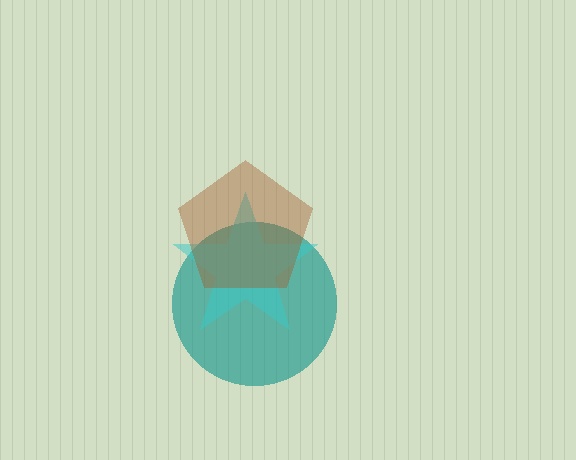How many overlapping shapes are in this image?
There are 3 overlapping shapes in the image.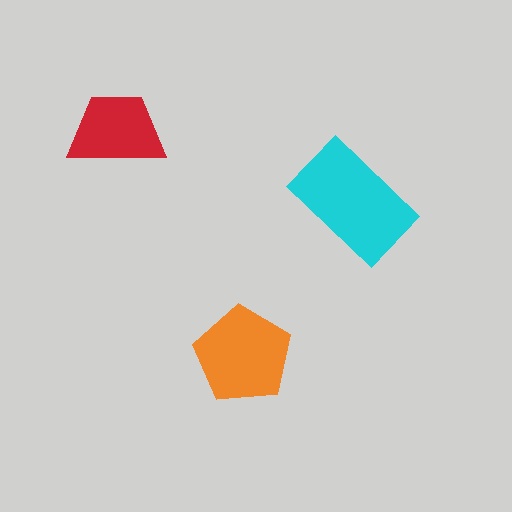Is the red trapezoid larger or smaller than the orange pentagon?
Smaller.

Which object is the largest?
The cyan rectangle.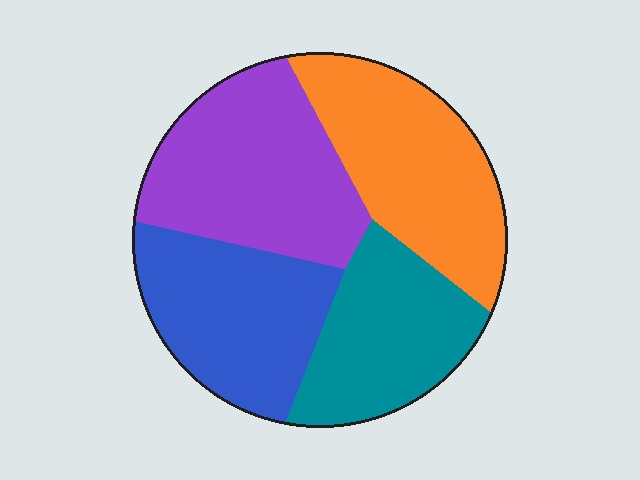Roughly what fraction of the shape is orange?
Orange takes up about one quarter (1/4) of the shape.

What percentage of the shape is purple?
Purple covers around 30% of the shape.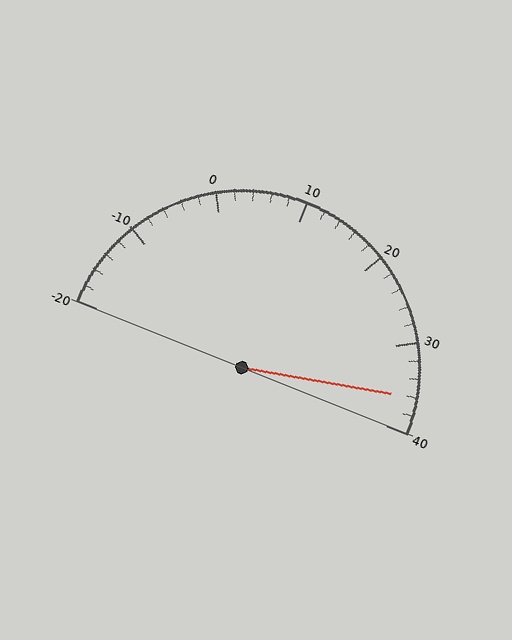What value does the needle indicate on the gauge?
The needle indicates approximately 36.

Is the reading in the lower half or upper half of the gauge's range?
The reading is in the upper half of the range (-20 to 40).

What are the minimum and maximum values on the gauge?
The gauge ranges from -20 to 40.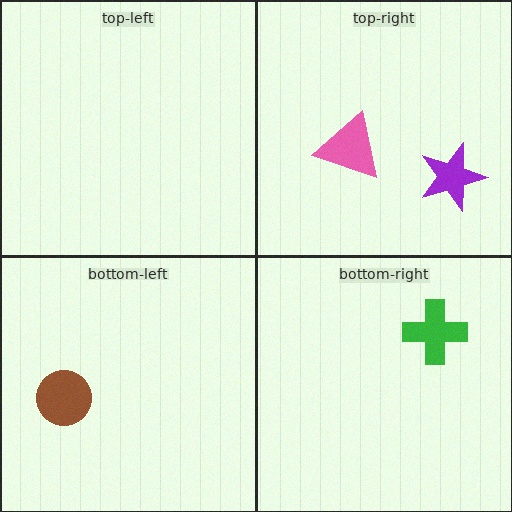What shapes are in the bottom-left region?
The brown circle.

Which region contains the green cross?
The bottom-right region.